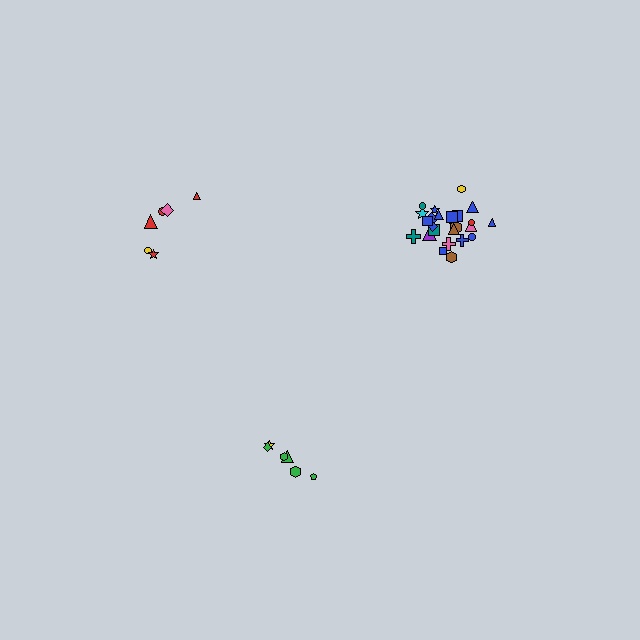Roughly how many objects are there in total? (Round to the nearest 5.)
Roughly 35 objects in total.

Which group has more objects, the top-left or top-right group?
The top-right group.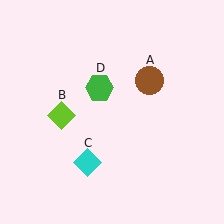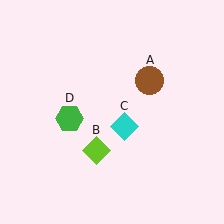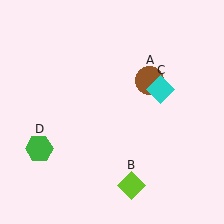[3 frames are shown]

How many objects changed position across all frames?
3 objects changed position: lime diamond (object B), cyan diamond (object C), green hexagon (object D).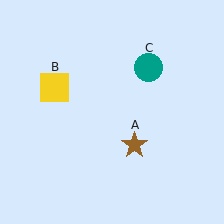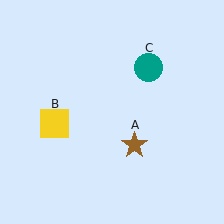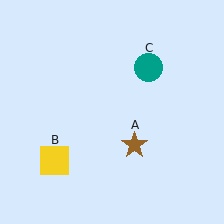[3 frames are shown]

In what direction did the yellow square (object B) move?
The yellow square (object B) moved down.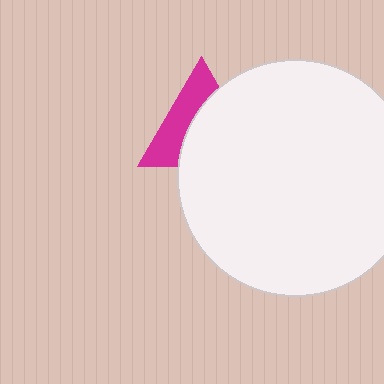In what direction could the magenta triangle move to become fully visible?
The magenta triangle could move left. That would shift it out from behind the white circle entirely.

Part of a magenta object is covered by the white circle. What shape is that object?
It is a triangle.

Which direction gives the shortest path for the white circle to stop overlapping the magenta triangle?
Moving right gives the shortest separation.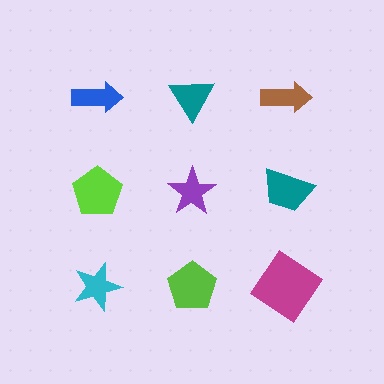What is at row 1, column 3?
A brown arrow.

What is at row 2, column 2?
A purple star.